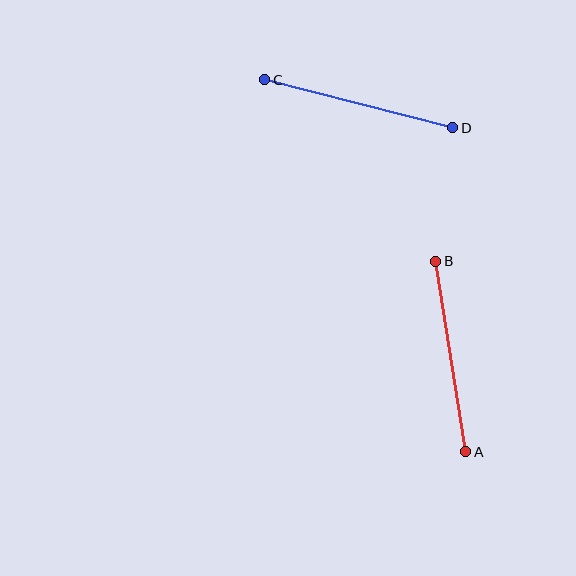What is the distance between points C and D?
The distance is approximately 194 pixels.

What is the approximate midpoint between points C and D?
The midpoint is at approximately (359, 104) pixels.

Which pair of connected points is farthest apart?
Points C and D are farthest apart.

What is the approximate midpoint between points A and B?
The midpoint is at approximately (451, 356) pixels.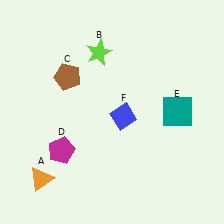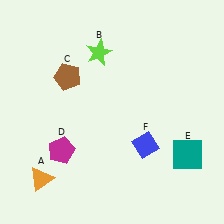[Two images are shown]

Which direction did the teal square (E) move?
The teal square (E) moved down.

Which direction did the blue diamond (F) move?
The blue diamond (F) moved down.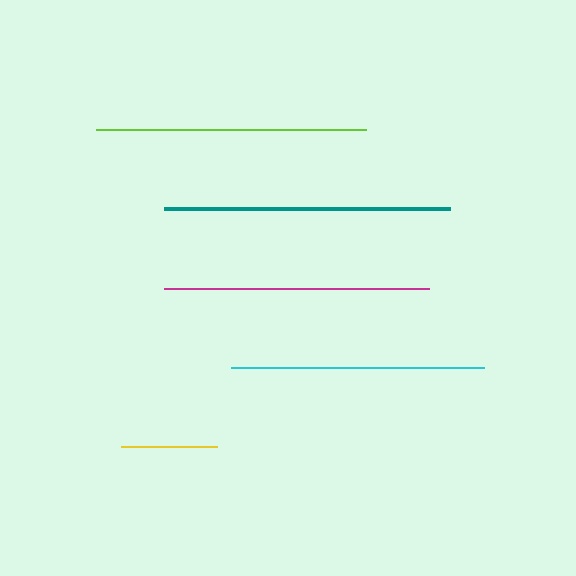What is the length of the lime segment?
The lime segment is approximately 270 pixels long.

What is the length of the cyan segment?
The cyan segment is approximately 253 pixels long.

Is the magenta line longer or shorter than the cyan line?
The magenta line is longer than the cyan line.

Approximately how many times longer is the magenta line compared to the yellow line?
The magenta line is approximately 2.8 times the length of the yellow line.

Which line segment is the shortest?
The yellow line is the shortest at approximately 96 pixels.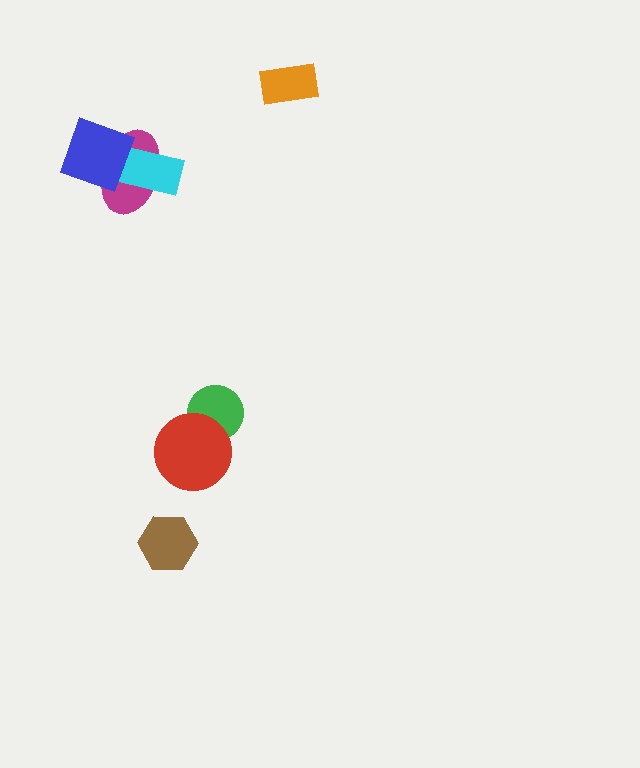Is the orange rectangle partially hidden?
No, no other shape covers it.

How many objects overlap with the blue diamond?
2 objects overlap with the blue diamond.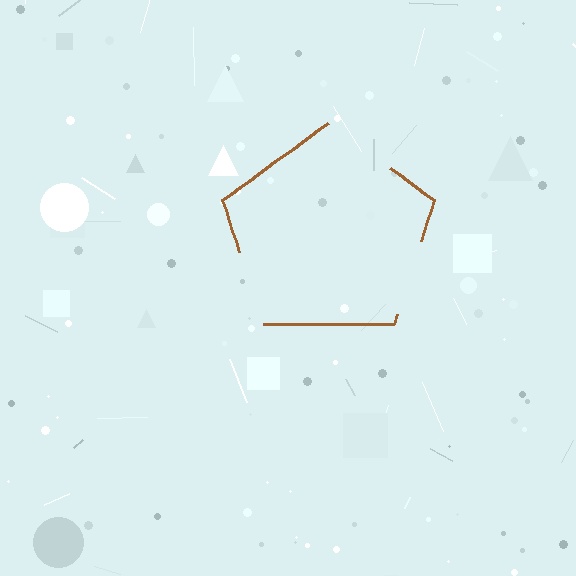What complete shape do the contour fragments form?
The contour fragments form a pentagon.